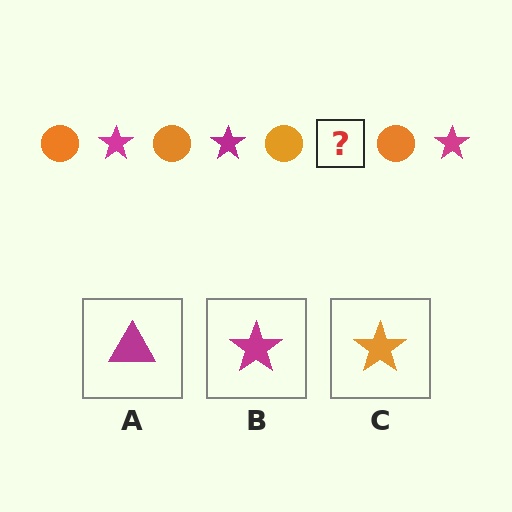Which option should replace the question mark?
Option B.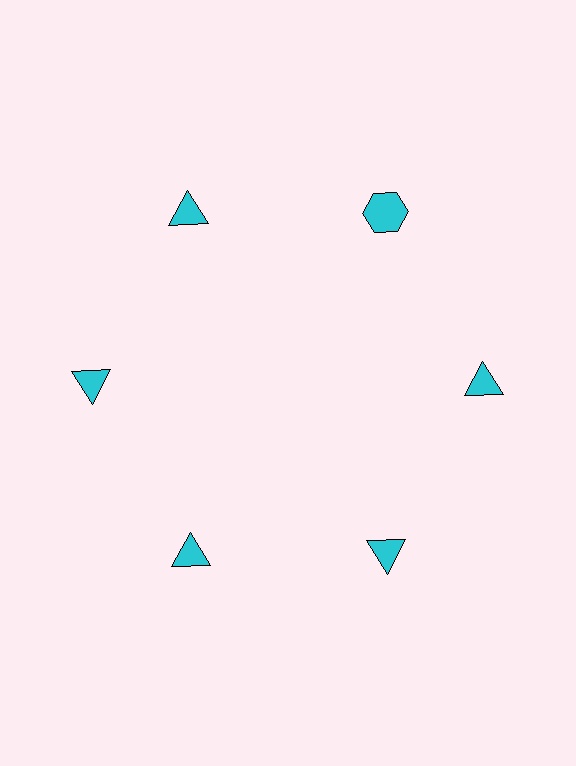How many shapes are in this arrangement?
There are 6 shapes arranged in a ring pattern.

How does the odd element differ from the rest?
It has a different shape: hexagon instead of triangle.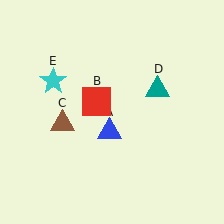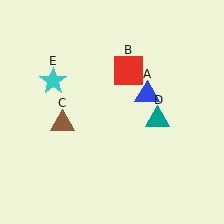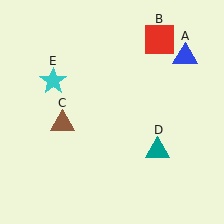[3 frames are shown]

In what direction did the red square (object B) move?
The red square (object B) moved up and to the right.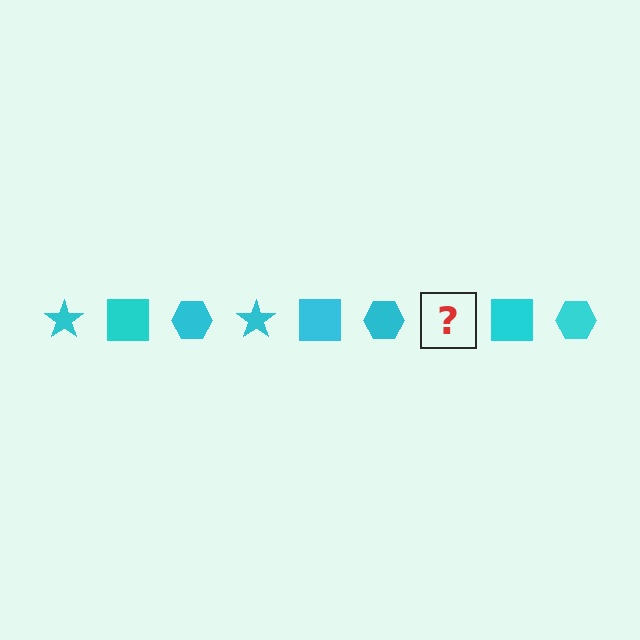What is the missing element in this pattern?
The missing element is a cyan star.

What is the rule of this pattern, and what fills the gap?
The rule is that the pattern cycles through star, square, hexagon shapes in cyan. The gap should be filled with a cyan star.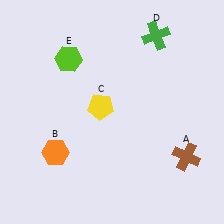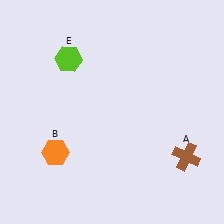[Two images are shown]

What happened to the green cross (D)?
The green cross (D) was removed in Image 2. It was in the top-right area of Image 1.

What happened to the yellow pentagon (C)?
The yellow pentagon (C) was removed in Image 2. It was in the top-left area of Image 1.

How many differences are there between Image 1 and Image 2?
There are 2 differences between the two images.